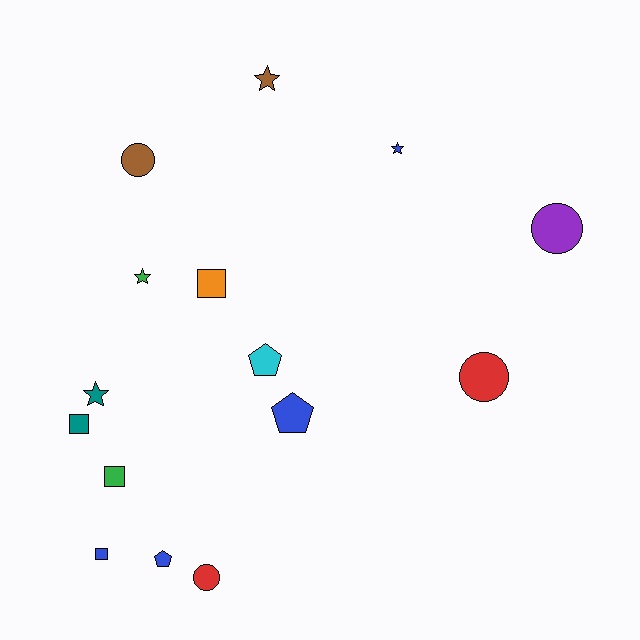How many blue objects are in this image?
There are 4 blue objects.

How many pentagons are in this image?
There are 3 pentagons.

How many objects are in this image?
There are 15 objects.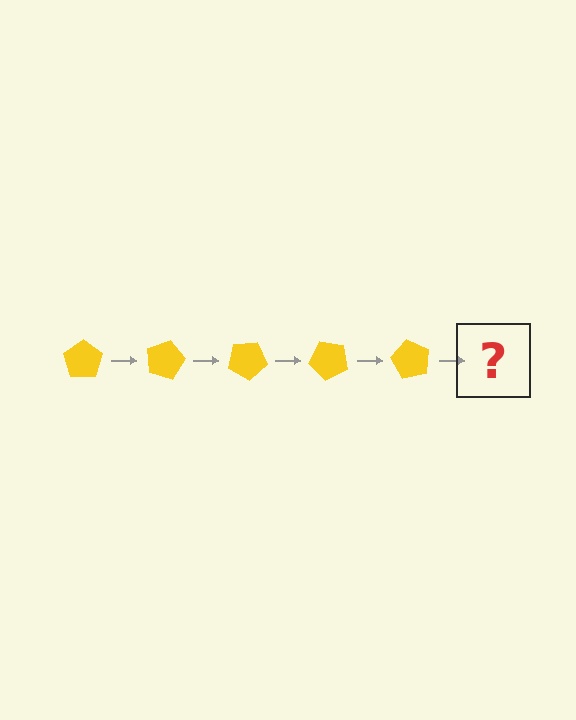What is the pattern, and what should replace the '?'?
The pattern is that the pentagon rotates 15 degrees each step. The '?' should be a yellow pentagon rotated 75 degrees.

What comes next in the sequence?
The next element should be a yellow pentagon rotated 75 degrees.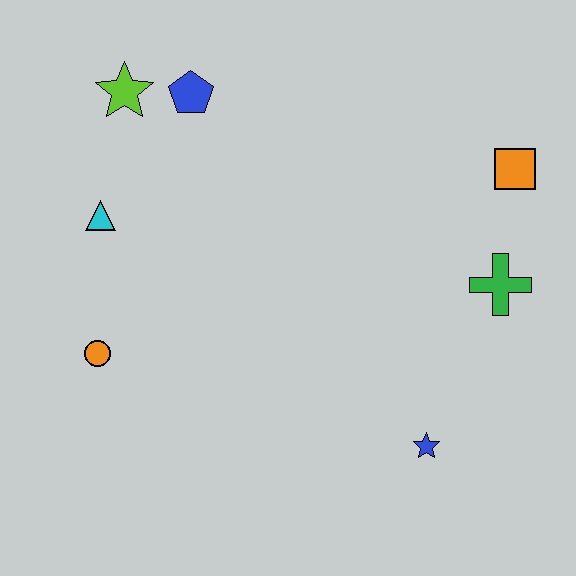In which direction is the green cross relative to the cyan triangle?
The green cross is to the right of the cyan triangle.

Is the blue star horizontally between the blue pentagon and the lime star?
No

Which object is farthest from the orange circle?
The orange square is farthest from the orange circle.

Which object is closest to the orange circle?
The cyan triangle is closest to the orange circle.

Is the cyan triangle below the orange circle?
No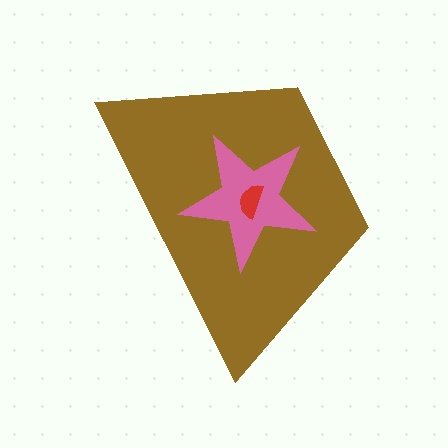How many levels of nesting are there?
3.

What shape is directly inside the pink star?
The red semicircle.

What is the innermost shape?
The red semicircle.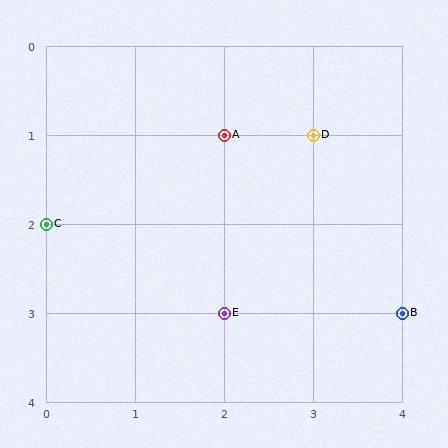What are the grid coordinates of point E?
Point E is at grid coordinates (2, 3).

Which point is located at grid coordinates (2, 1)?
Point A is at (2, 1).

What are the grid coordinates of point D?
Point D is at grid coordinates (3, 1).